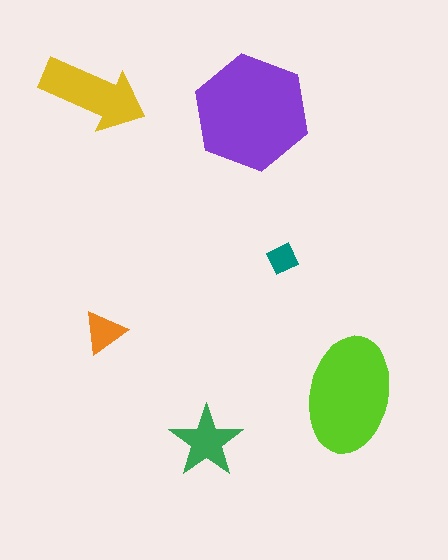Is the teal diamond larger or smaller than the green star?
Smaller.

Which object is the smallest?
The teal diamond.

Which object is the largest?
The purple hexagon.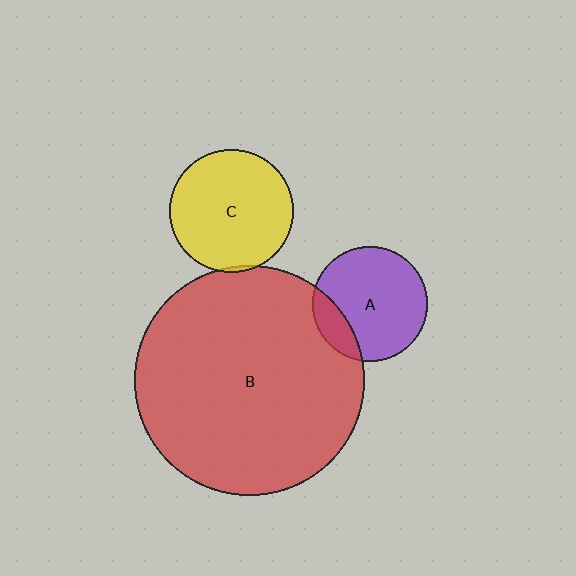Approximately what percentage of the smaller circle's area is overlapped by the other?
Approximately 5%.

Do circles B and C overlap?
Yes.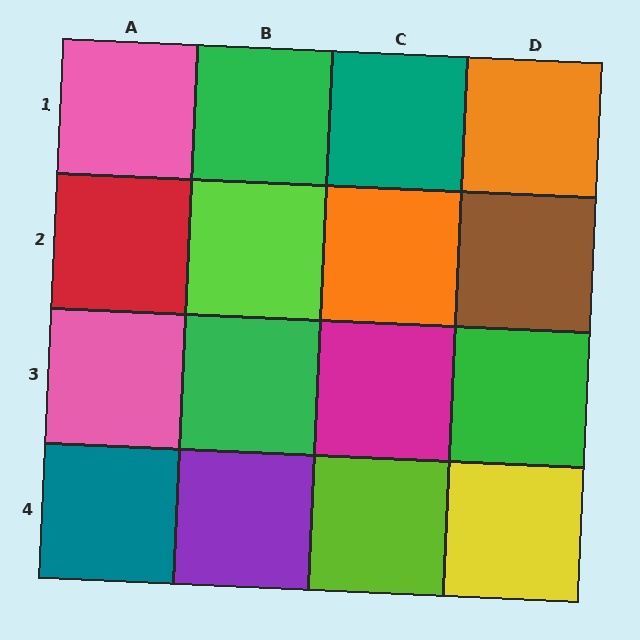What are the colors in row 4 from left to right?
Teal, purple, lime, yellow.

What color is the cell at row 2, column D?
Brown.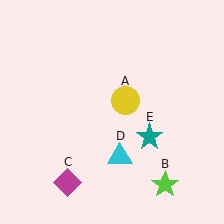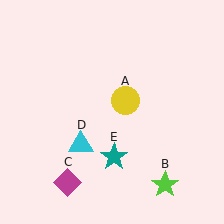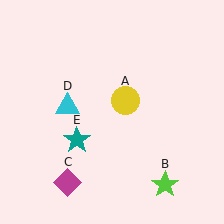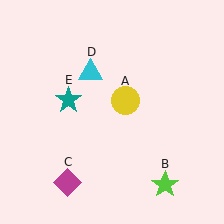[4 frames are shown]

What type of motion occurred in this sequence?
The cyan triangle (object D), teal star (object E) rotated clockwise around the center of the scene.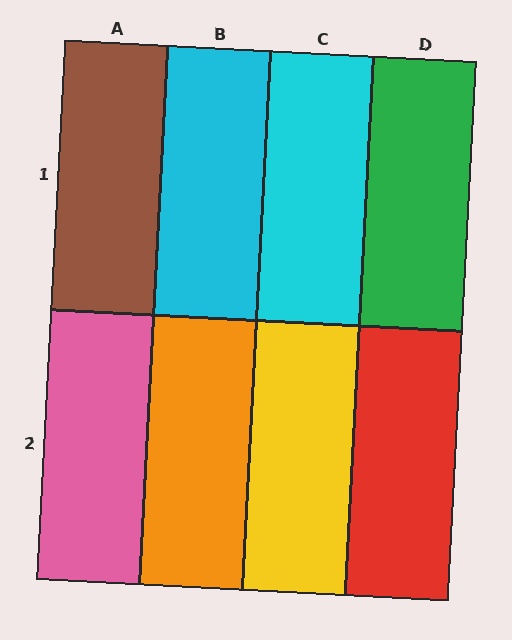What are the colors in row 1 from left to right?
Brown, cyan, cyan, green.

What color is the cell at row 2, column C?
Yellow.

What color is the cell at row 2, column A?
Pink.